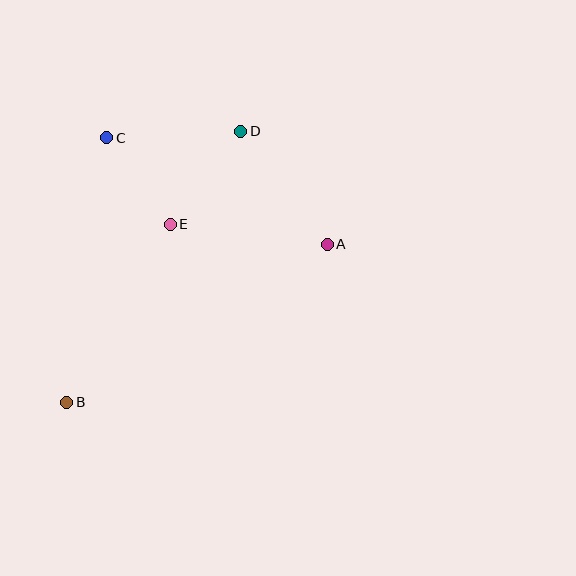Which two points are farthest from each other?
Points B and D are farthest from each other.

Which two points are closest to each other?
Points C and E are closest to each other.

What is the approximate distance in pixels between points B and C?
The distance between B and C is approximately 268 pixels.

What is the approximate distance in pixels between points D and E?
The distance between D and E is approximately 117 pixels.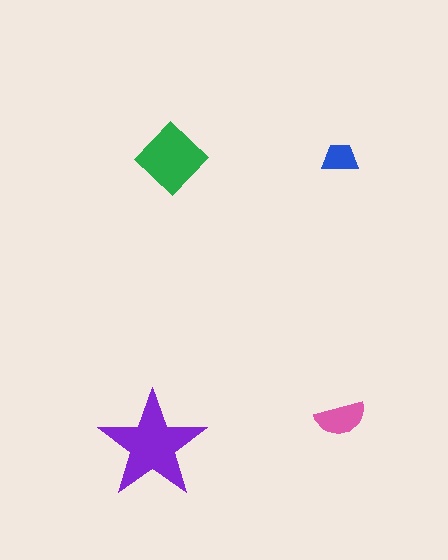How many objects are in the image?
There are 4 objects in the image.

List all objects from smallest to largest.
The blue trapezoid, the pink semicircle, the green diamond, the purple star.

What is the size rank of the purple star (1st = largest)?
1st.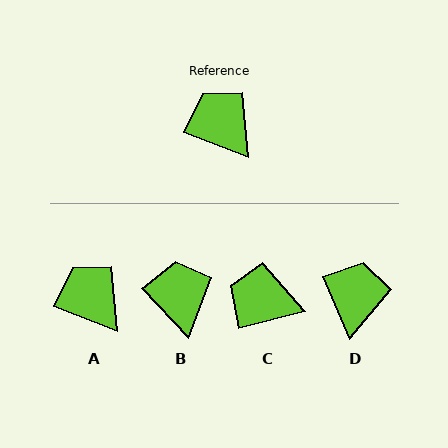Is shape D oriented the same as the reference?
No, it is off by about 46 degrees.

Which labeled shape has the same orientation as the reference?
A.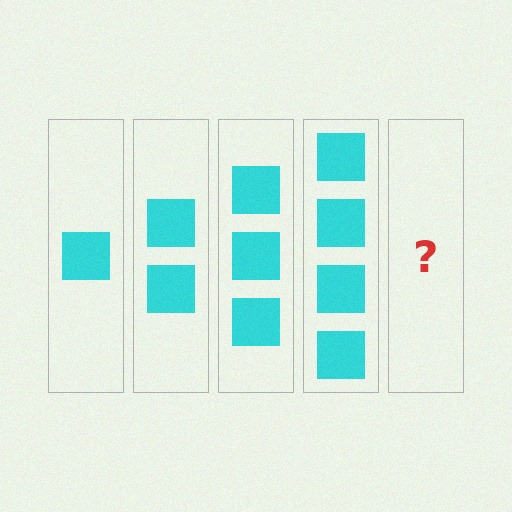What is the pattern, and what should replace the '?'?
The pattern is that each step adds one more square. The '?' should be 5 squares.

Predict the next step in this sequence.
The next step is 5 squares.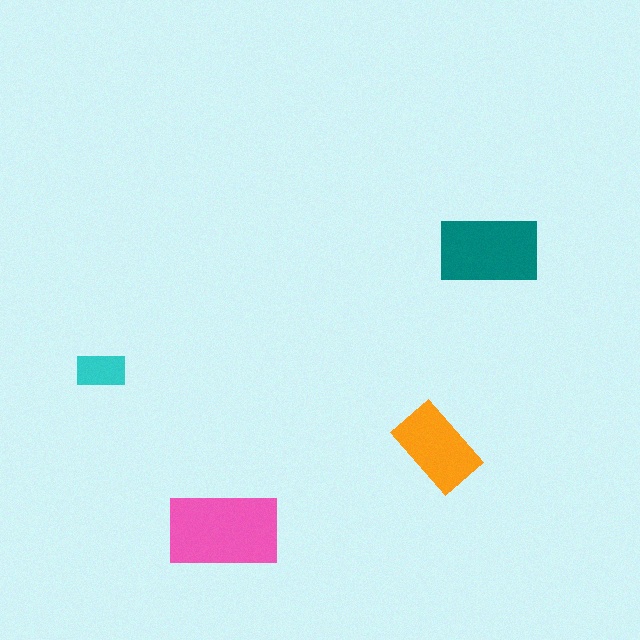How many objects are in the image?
There are 4 objects in the image.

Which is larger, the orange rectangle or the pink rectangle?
The pink one.